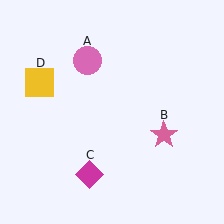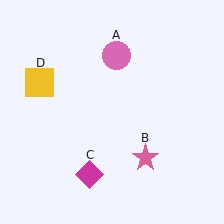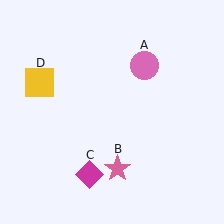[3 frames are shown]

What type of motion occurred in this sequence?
The pink circle (object A), pink star (object B) rotated clockwise around the center of the scene.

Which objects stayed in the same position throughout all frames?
Magenta diamond (object C) and yellow square (object D) remained stationary.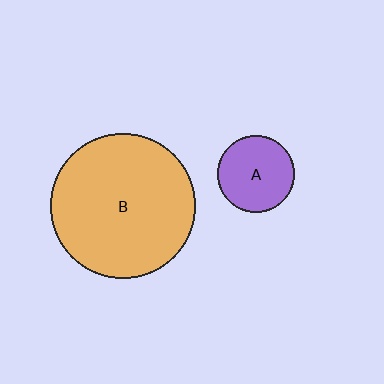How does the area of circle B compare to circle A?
Approximately 3.6 times.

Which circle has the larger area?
Circle B (orange).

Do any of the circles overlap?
No, none of the circles overlap.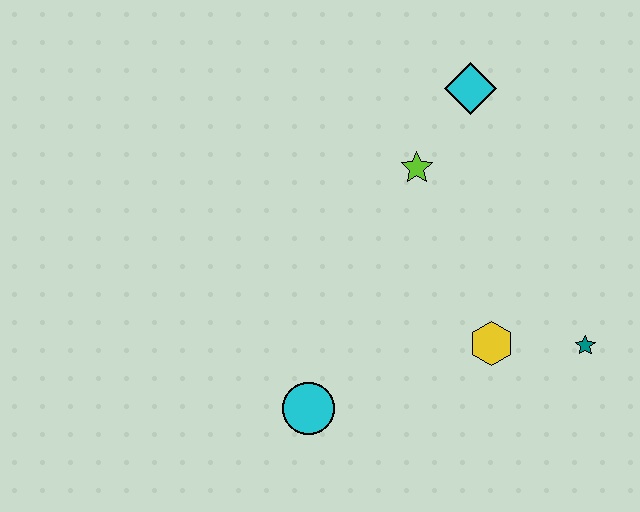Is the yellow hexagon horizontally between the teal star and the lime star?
Yes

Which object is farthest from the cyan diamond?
The cyan circle is farthest from the cyan diamond.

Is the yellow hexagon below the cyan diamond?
Yes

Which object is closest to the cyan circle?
The yellow hexagon is closest to the cyan circle.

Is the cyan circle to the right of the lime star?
No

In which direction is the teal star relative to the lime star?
The teal star is below the lime star.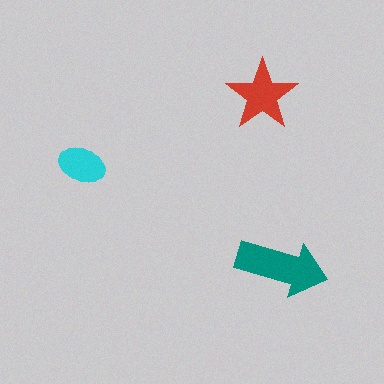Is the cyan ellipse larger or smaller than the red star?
Smaller.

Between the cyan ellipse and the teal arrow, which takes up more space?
The teal arrow.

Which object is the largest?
The teal arrow.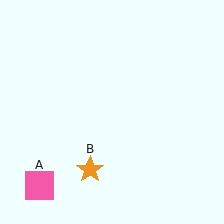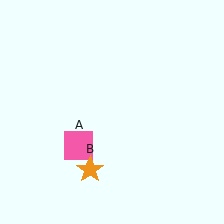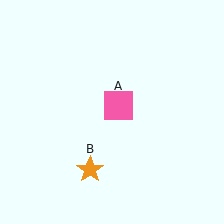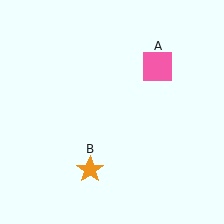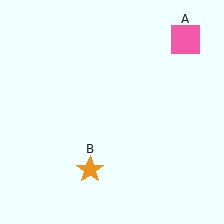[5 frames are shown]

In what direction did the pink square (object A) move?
The pink square (object A) moved up and to the right.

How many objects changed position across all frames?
1 object changed position: pink square (object A).